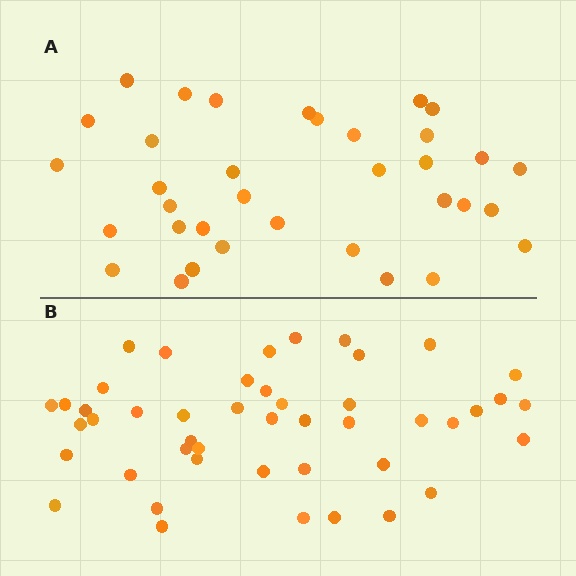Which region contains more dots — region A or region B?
Region B (the bottom region) has more dots.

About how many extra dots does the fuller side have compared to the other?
Region B has roughly 12 or so more dots than region A.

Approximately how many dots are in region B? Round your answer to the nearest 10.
About 50 dots. (The exact count is 46, which rounds to 50.)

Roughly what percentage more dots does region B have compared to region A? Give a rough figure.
About 30% more.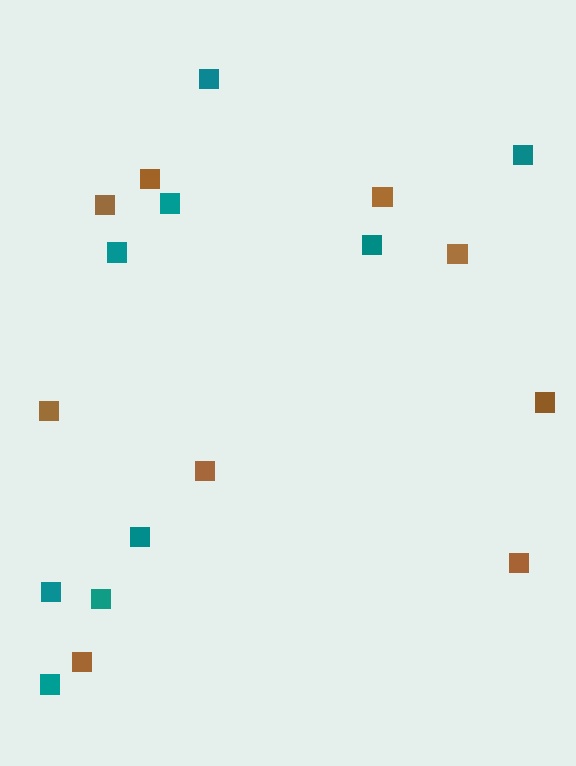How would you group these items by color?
There are 2 groups: one group of brown squares (9) and one group of teal squares (9).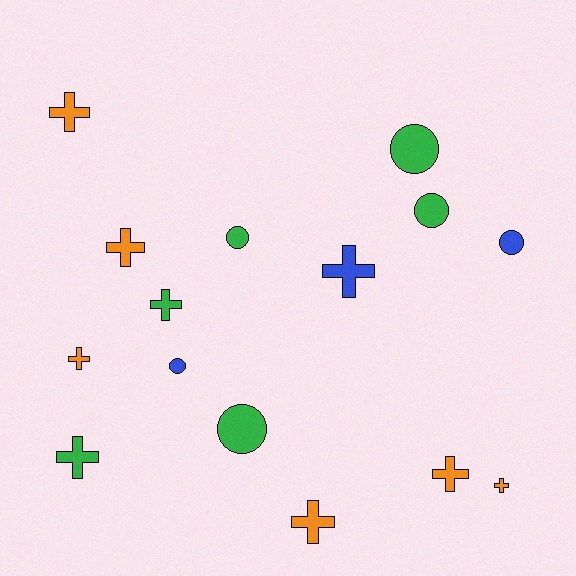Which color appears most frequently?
Orange, with 6 objects.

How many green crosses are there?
There are 2 green crosses.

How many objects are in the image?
There are 15 objects.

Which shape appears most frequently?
Cross, with 9 objects.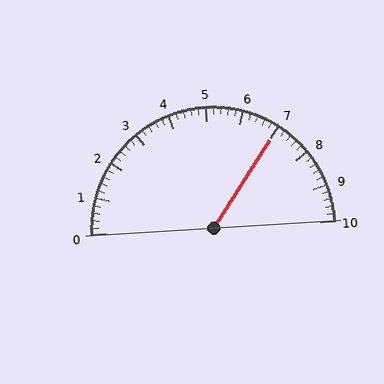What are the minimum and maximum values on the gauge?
The gauge ranges from 0 to 10.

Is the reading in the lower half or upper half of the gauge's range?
The reading is in the upper half of the range (0 to 10).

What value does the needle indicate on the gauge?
The needle indicates approximately 7.0.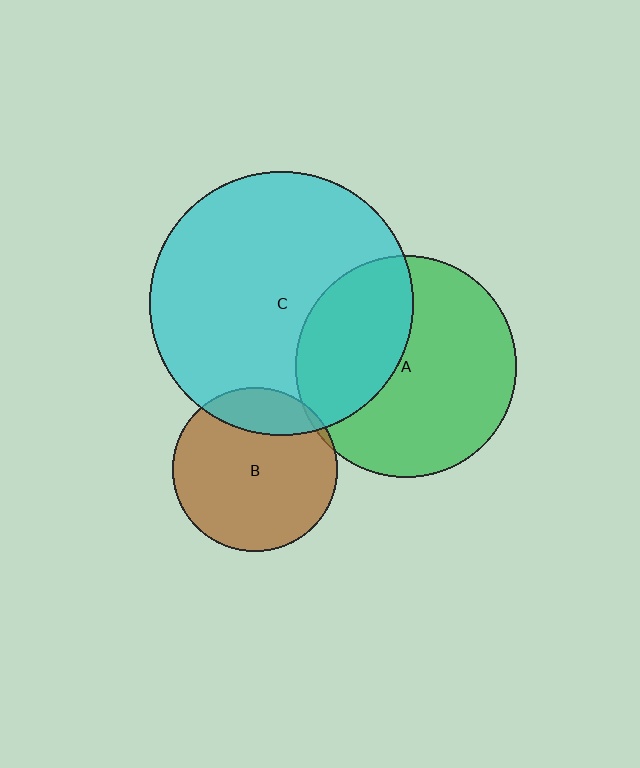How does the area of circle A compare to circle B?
Approximately 1.8 times.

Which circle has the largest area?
Circle C (cyan).